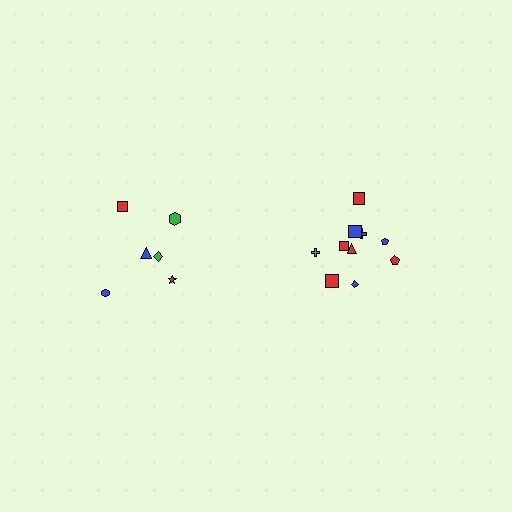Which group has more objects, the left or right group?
The right group.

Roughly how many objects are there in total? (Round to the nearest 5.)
Roughly 15 objects in total.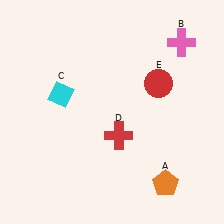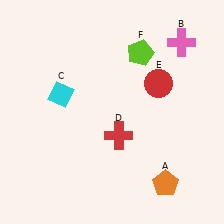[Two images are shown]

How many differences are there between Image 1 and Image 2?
There is 1 difference between the two images.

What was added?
A lime pentagon (F) was added in Image 2.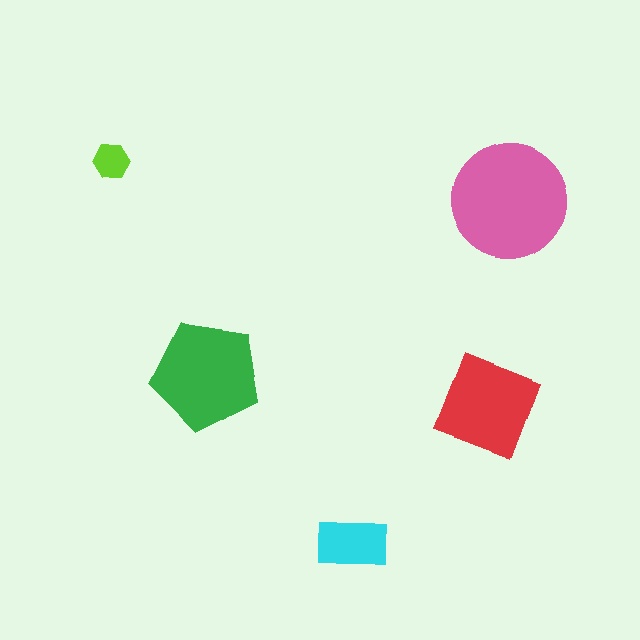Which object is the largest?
The pink circle.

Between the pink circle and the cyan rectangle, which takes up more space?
The pink circle.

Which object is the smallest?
The lime hexagon.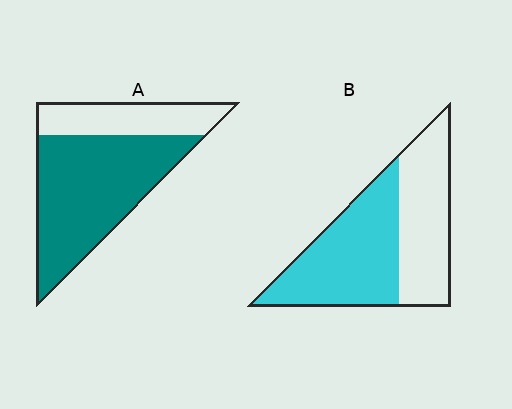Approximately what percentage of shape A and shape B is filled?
A is approximately 70% and B is approximately 55%.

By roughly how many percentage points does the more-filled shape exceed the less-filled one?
By roughly 15 percentage points (A over B).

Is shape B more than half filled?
Yes.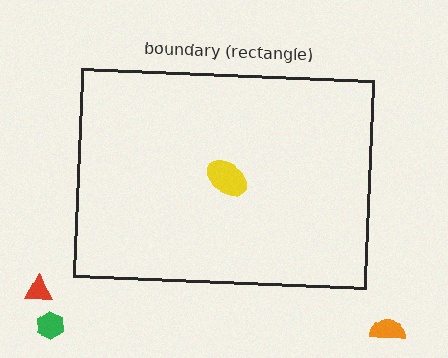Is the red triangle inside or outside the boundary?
Outside.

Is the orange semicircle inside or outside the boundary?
Outside.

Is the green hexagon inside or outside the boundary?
Outside.